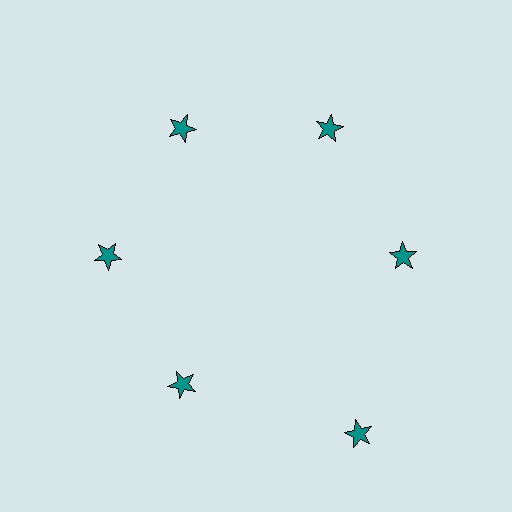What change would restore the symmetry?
The symmetry would be restored by moving it inward, back onto the ring so that all 6 stars sit at equal angles and equal distance from the center.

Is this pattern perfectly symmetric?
No. The 6 teal stars are arranged in a ring, but one element near the 5 o'clock position is pushed outward from the center, breaking the 6-fold rotational symmetry.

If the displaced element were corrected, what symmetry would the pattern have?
It would have 6-fold rotational symmetry — the pattern would map onto itself every 60 degrees.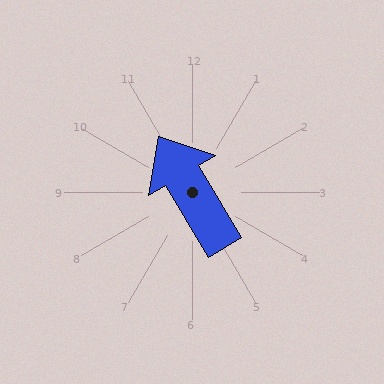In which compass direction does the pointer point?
Northwest.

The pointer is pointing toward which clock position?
Roughly 11 o'clock.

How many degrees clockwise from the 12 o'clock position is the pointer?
Approximately 329 degrees.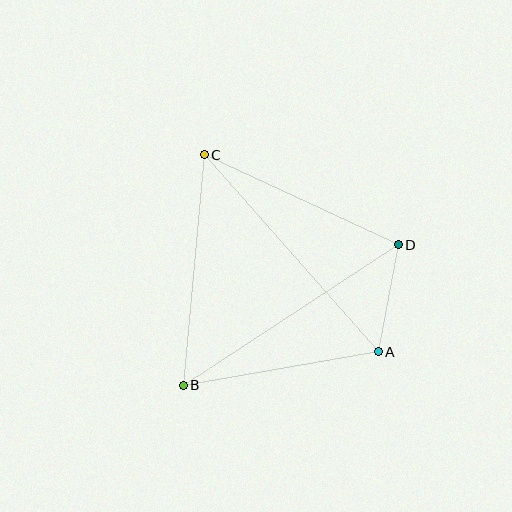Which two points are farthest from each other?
Points A and C are farthest from each other.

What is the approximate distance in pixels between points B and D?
The distance between B and D is approximately 257 pixels.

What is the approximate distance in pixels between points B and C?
The distance between B and C is approximately 231 pixels.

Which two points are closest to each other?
Points A and D are closest to each other.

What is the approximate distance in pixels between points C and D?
The distance between C and D is approximately 214 pixels.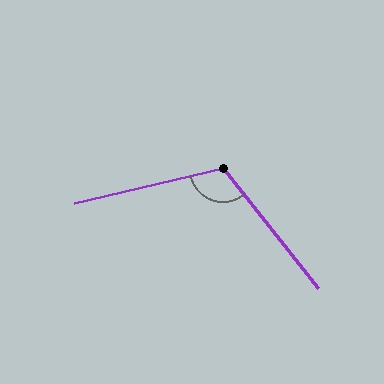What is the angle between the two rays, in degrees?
Approximately 115 degrees.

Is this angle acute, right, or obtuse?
It is obtuse.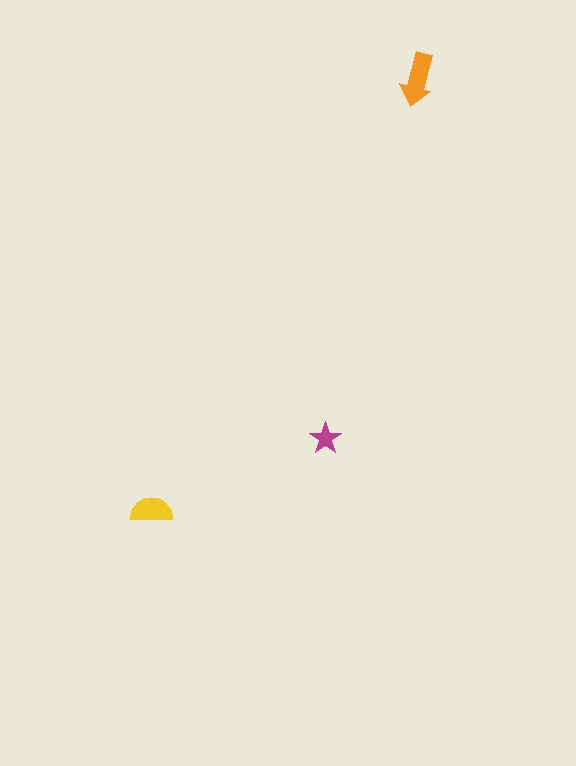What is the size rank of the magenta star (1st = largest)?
3rd.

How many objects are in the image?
There are 3 objects in the image.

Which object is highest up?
The orange arrow is topmost.